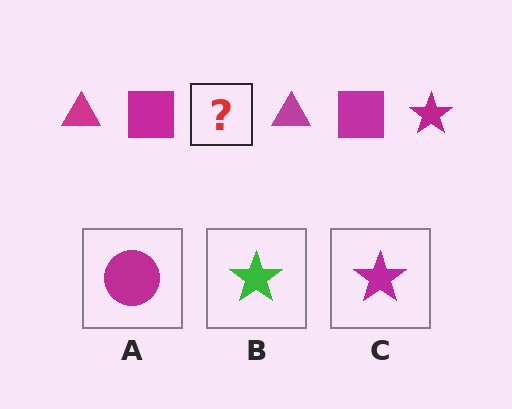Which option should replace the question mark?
Option C.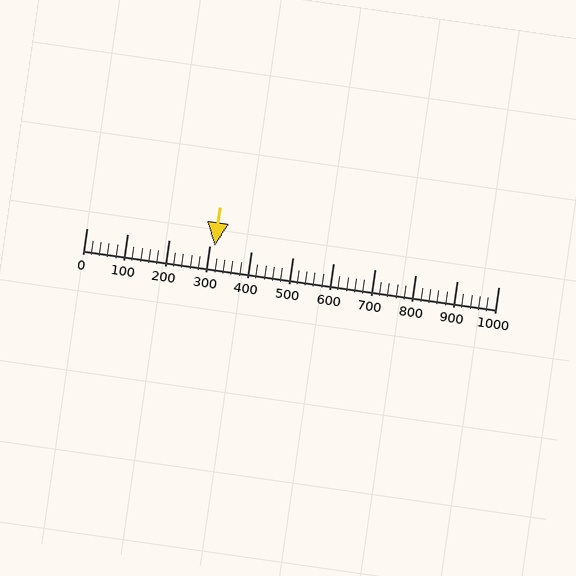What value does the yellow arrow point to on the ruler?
The yellow arrow points to approximately 310.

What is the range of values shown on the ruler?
The ruler shows values from 0 to 1000.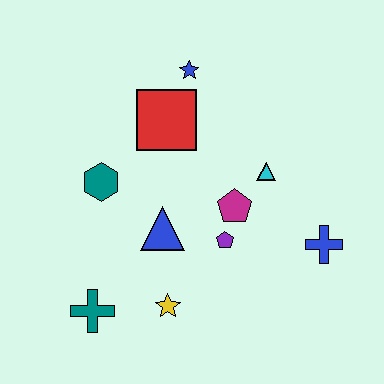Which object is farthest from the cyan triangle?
The teal cross is farthest from the cyan triangle.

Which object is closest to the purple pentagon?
The magenta pentagon is closest to the purple pentagon.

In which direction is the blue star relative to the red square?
The blue star is above the red square.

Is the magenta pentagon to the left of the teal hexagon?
No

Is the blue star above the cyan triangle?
Yes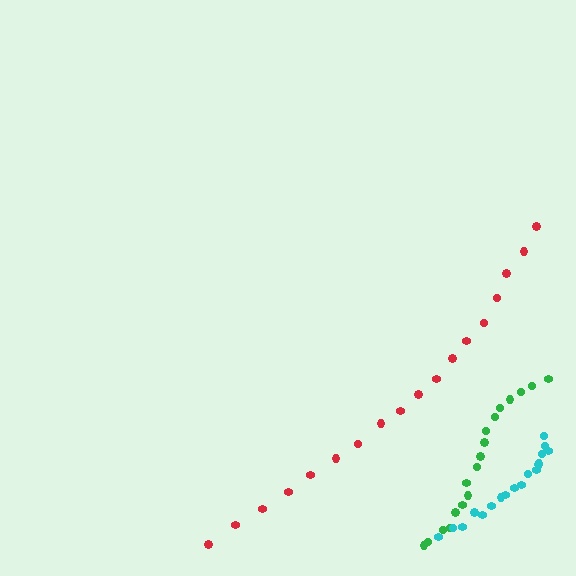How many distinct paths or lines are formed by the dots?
There are 3 distinct paths.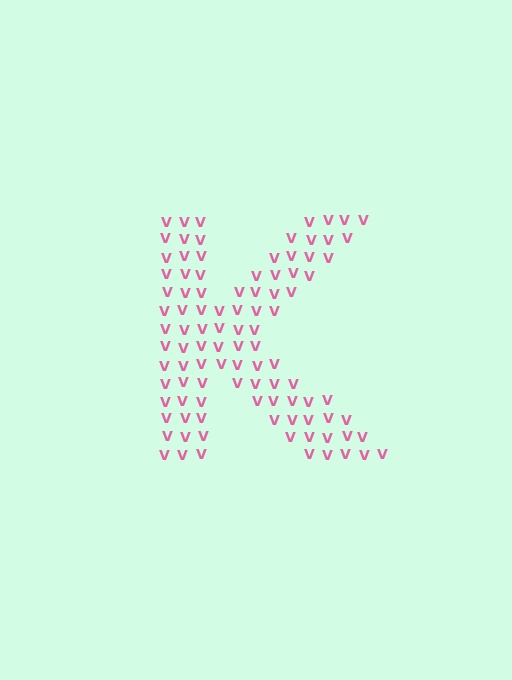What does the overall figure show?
The overall figure shows the letter K.